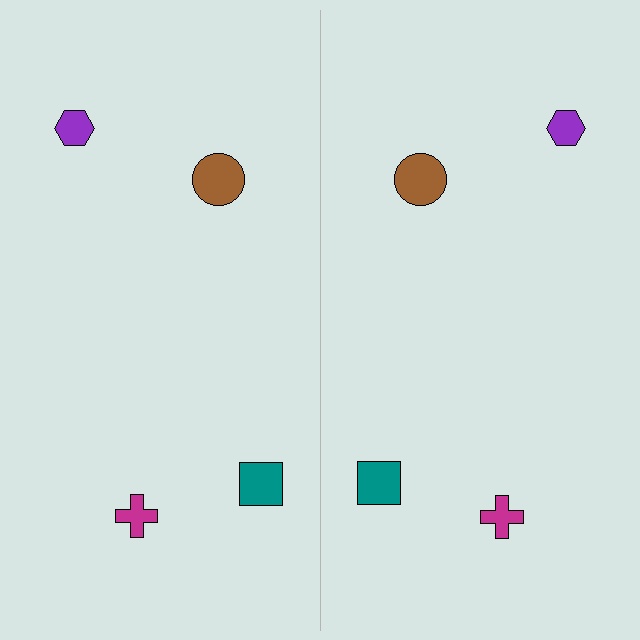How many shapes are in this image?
There are 8 shapes in this image.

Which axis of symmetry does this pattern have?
The pattern has a vertical axis of symmetry running through the center of the image.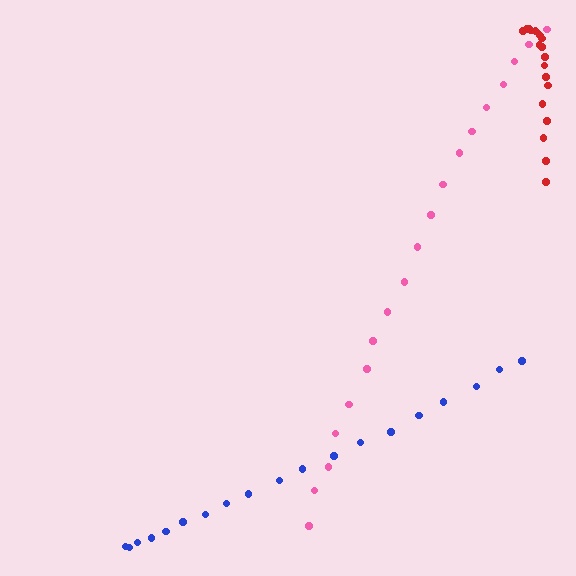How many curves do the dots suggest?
There are 3 distinct paths.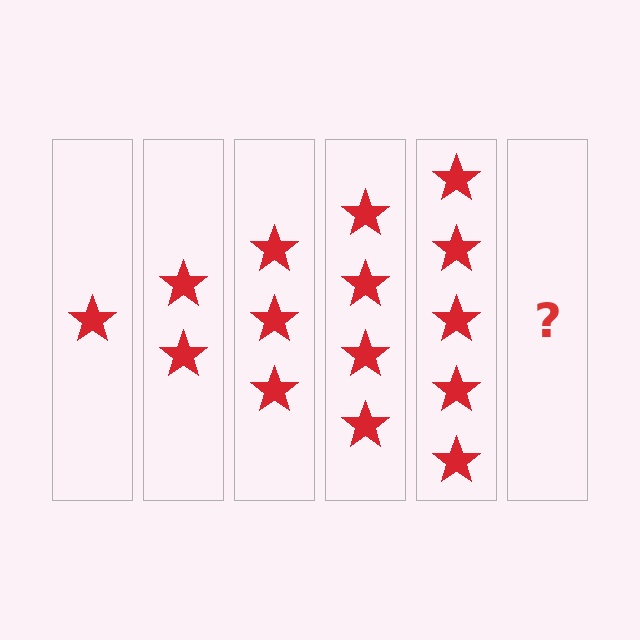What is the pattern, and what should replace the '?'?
The pattern is that each step adds one more star. The '?' should be 6 stars.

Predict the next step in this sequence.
The next step is 6 stars.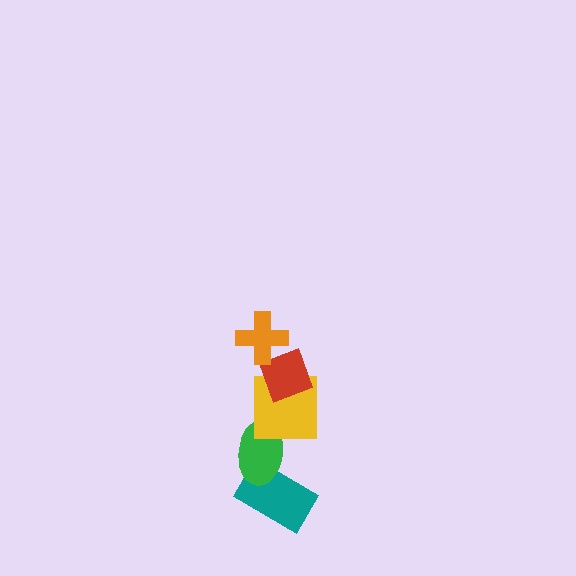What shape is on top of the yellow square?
The red diamond is on top of the yellow square.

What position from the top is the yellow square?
The yellow square is 3rd from the top.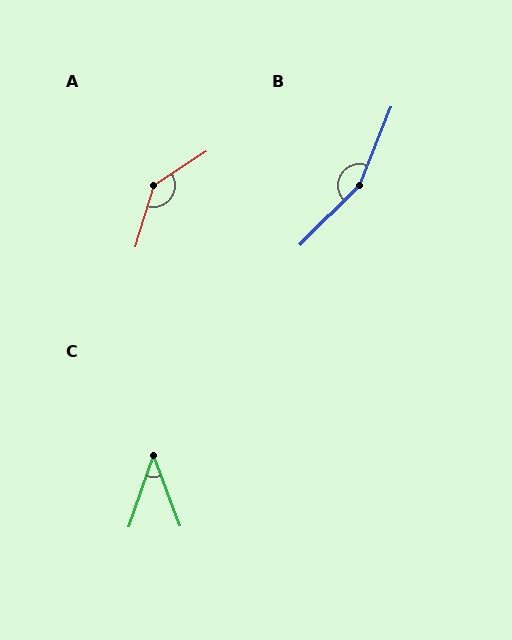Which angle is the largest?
B, at approximately 157 degrees.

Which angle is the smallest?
C, at approximately 39 degrees.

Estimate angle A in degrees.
Approximately 139 degrees.